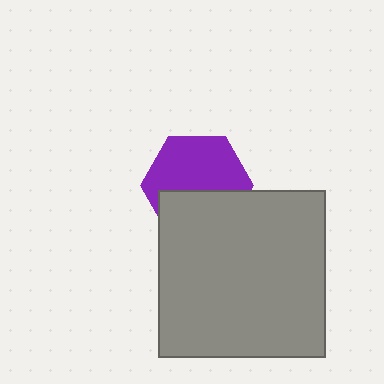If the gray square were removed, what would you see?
You would see the complete purple hexagon.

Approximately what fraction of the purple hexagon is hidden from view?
Roughly 42% of the purple hexagon is hidden behind the gray square.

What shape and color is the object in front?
The object in front is a gray square.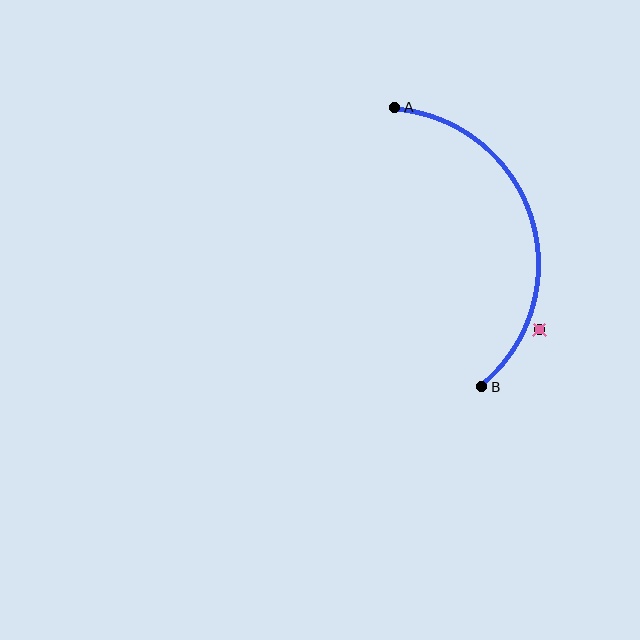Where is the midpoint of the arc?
The arc midpoint is the point on the curve farthest from the straight line joining A and B. It sits to the right of that line.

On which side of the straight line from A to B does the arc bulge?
The arc bulges to the right of the straight line connecting A and B.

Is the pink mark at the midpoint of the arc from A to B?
No — the pink mark does not lie on the arc at all. It sits slightly outside the curve.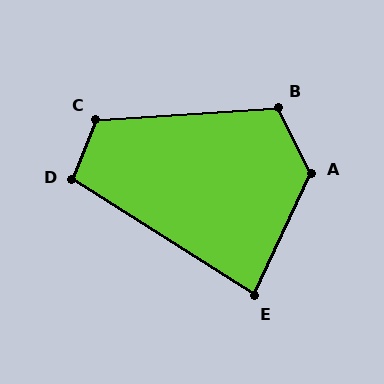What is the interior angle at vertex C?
Approximately 115 degrees (obtuse).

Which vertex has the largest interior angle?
A, at approximately 128 degrees.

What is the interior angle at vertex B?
Approximately 113 degrees (obtuse).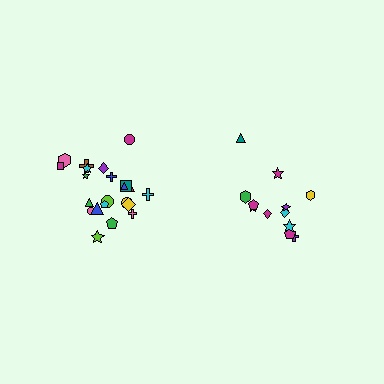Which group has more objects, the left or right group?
The left group.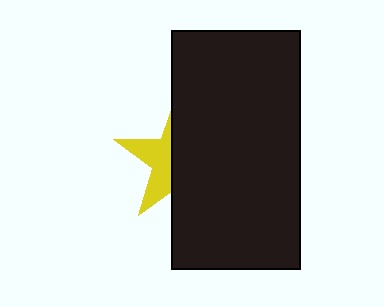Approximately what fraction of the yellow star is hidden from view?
Roughly 60% of the yellow star is hidden behind the black rectangle.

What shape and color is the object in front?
The object in front is a black rectangle.